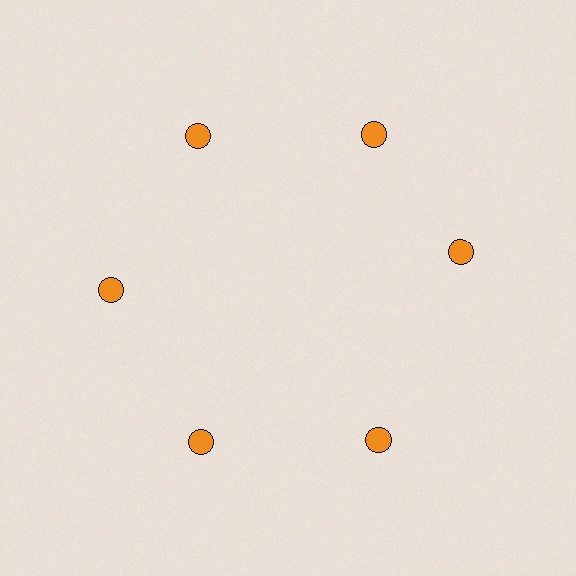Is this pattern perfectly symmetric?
No. The 6 orange circles are arranged in a ring, but one element near the 3 o'clock position is rotated out of alignment along the ring, breaking the 6-fold rotational symmetry.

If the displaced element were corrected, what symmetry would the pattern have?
It would have 6-fold rotational symmetry — the pattern would map onto itself every 60 degrees.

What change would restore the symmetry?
The symmetry would be restored by rotating it back into even spacing with its neighbors so that all 6 circles sit at equal angles and equal distance from the center.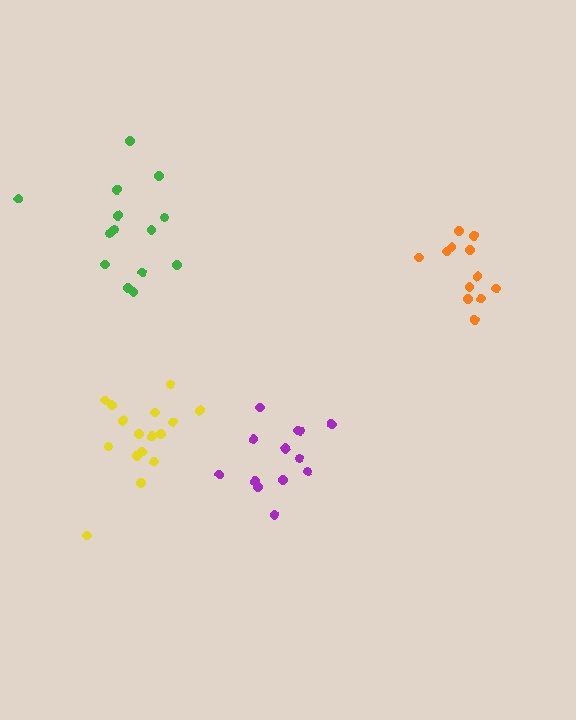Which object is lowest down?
The purple cluster is bottommost.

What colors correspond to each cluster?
The clusters are colored: orange, yellow, purple, green.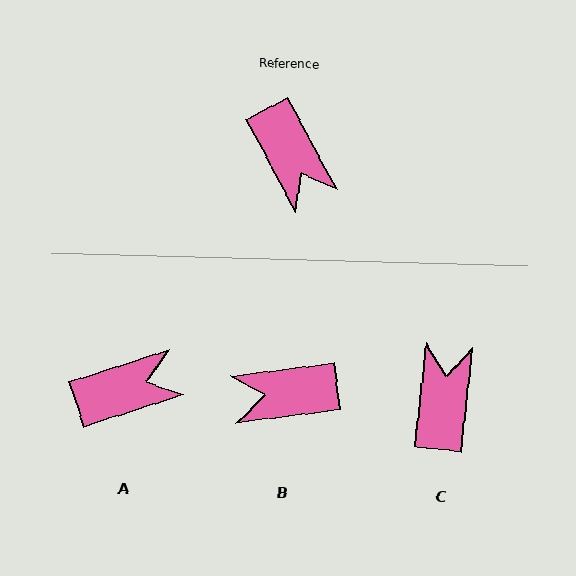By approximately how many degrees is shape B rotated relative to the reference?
Approximately 111 degrees clockwise.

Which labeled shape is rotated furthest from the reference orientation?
C, about 145 degrees away.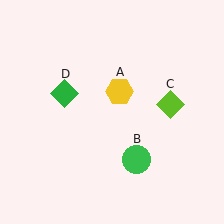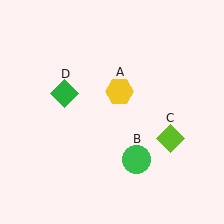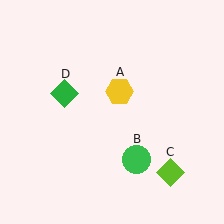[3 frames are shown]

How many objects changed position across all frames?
1 object changed position: lime diamond (object C).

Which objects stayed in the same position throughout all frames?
Yellow hexagon (object A) and green circle (object B) and green diamond (object D) remained stationary.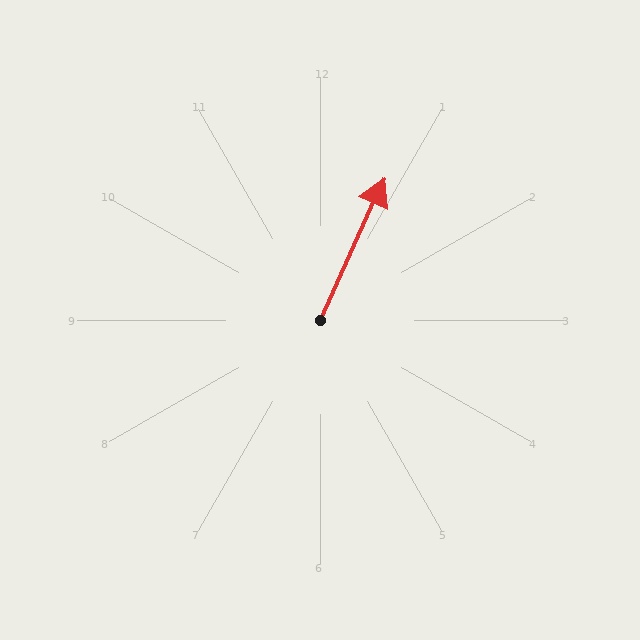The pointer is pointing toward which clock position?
Roughly 1 o'clock.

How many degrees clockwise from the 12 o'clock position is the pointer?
Approximately 25 degrees.